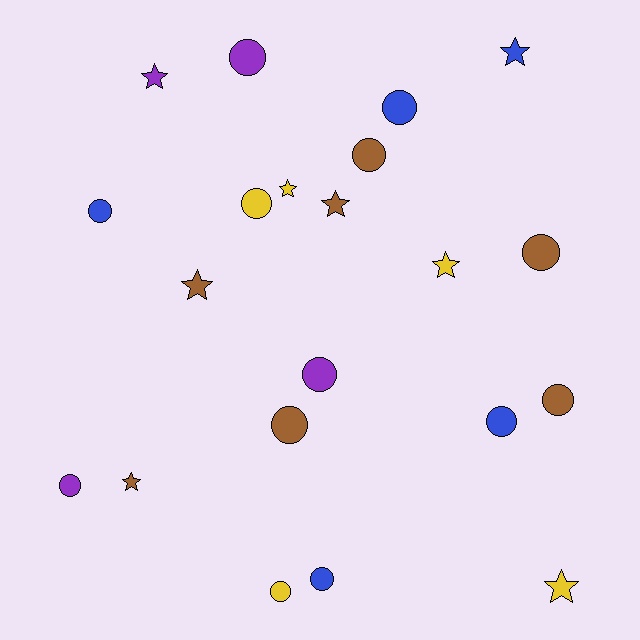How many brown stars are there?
There are 3 brown stars.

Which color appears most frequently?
Brown, with 7 objects.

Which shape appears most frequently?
Circle, with 13 objects.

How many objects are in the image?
There are 21 objects.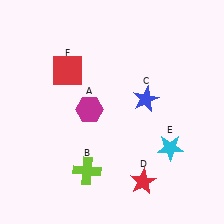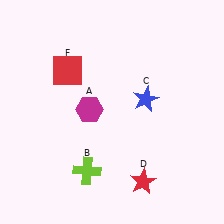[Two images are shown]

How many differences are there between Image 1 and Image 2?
There is 1 difference between the two images.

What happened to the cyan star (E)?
The cyan star (E) was removed in Image 2. It was in the bottom-right area of Image 1.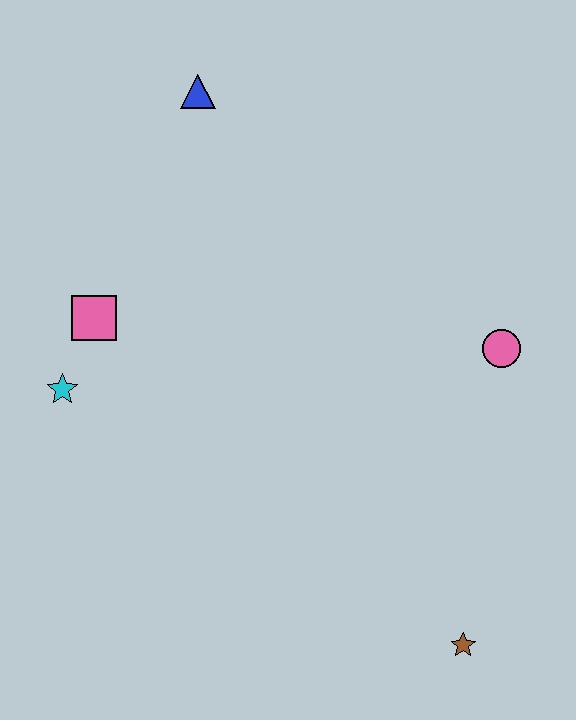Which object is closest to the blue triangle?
The pink square is closest to the blue triangle.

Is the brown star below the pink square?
Yes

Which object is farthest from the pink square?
The brown star is farthest from the pink square.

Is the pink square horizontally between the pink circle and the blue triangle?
No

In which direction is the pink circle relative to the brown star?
The pink circle is above the brown star.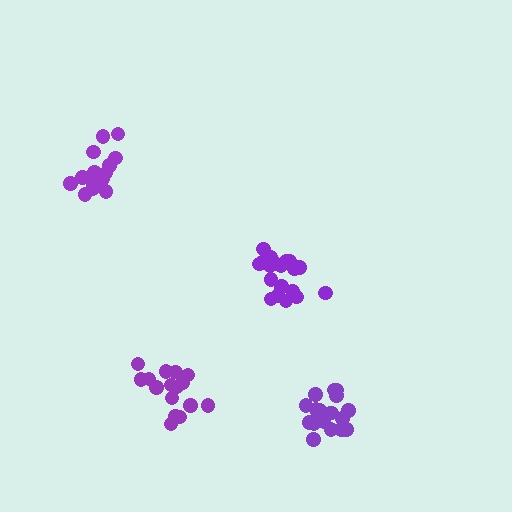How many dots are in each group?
Group 1: 19 dots, Group 2: 15 dots, Group 3: 16 dots, Group 4: 20 dots (70 total).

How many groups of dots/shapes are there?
There are 4 groups.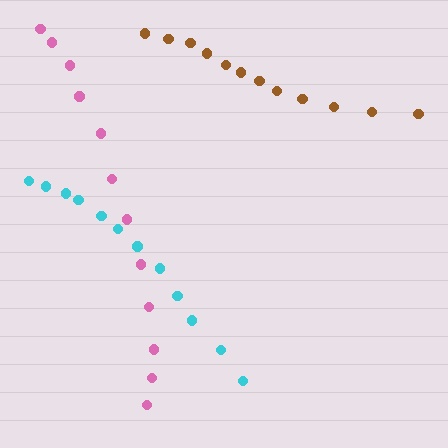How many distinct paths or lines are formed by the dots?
There are 3 distinct paths.